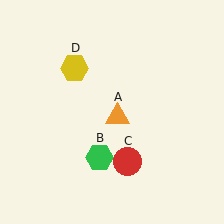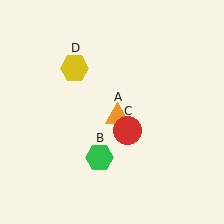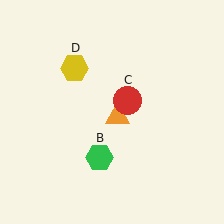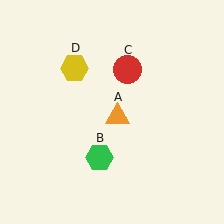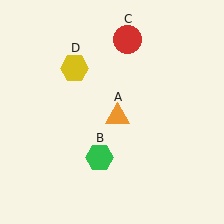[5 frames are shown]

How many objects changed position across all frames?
1 object changed position: red circle (object C).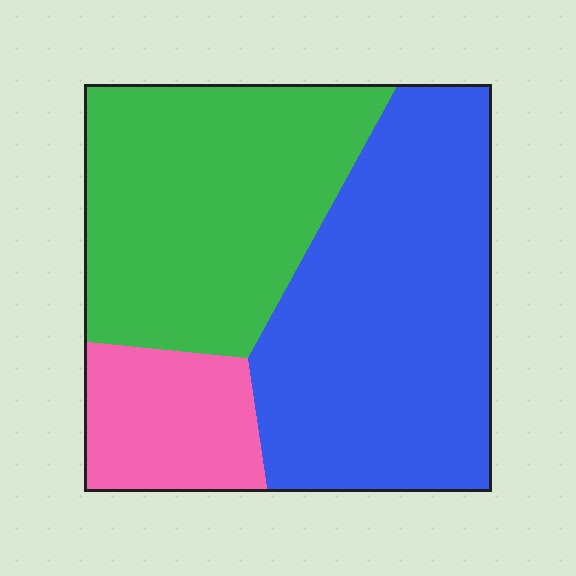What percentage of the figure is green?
Green takes up between a quarter and a half of the figure.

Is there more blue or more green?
Blue.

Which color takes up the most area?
Blue, at roughly 45%.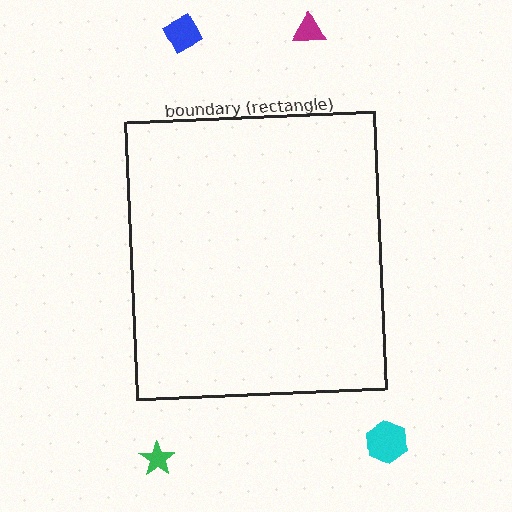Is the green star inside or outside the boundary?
Outside.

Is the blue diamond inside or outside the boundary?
Outside.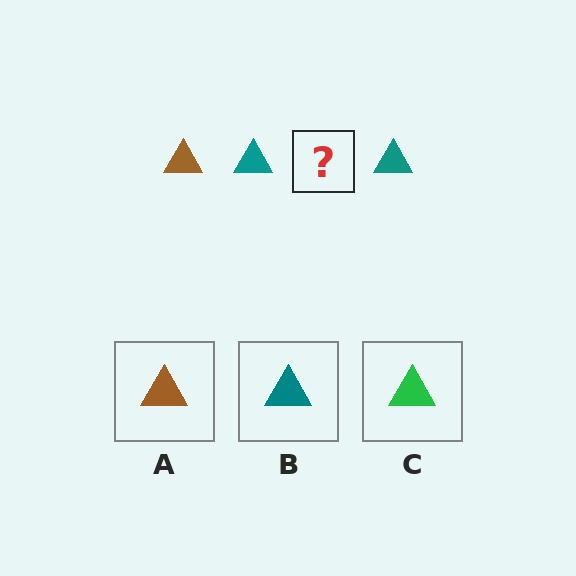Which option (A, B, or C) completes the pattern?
A.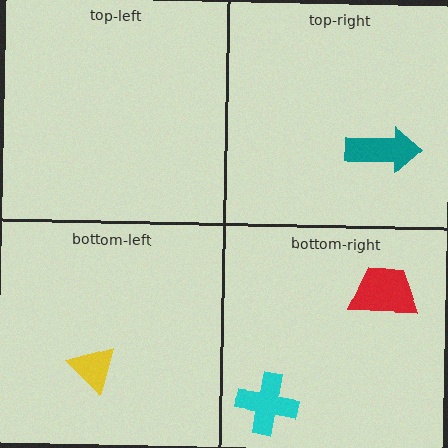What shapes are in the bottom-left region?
The yellow triangle.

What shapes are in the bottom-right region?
The red trapezoid, the cyan cross.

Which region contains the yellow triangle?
The bottom-left region.